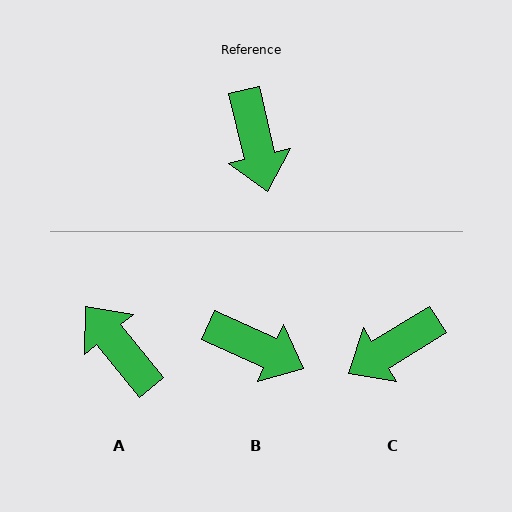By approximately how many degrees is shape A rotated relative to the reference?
Approximately 154 degrees clockwise.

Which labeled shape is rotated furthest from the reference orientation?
A, about 154 degrees away.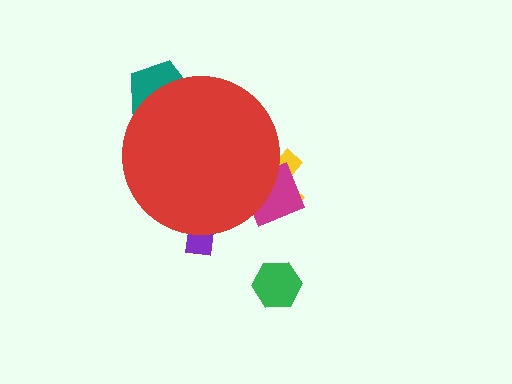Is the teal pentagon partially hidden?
Yes, the teal pentagon is partially hidden behind the red circle.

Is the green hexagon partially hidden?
No, the green hexagon is fully visible.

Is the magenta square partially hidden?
Yes, the magenta square is partially hidden behind the red circle.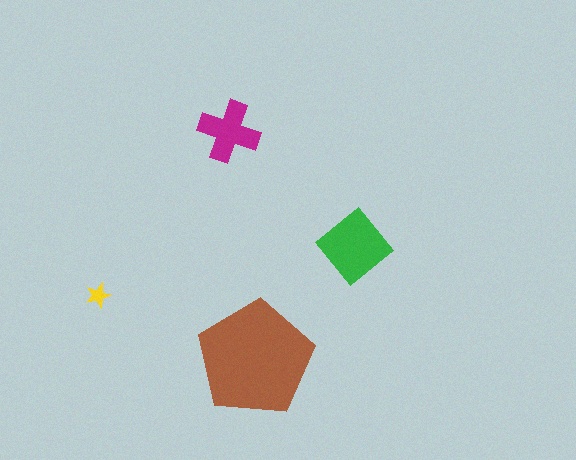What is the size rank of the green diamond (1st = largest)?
2nd.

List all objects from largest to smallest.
The brown pentagon, the green diamond, the magenta cross, the yellow star.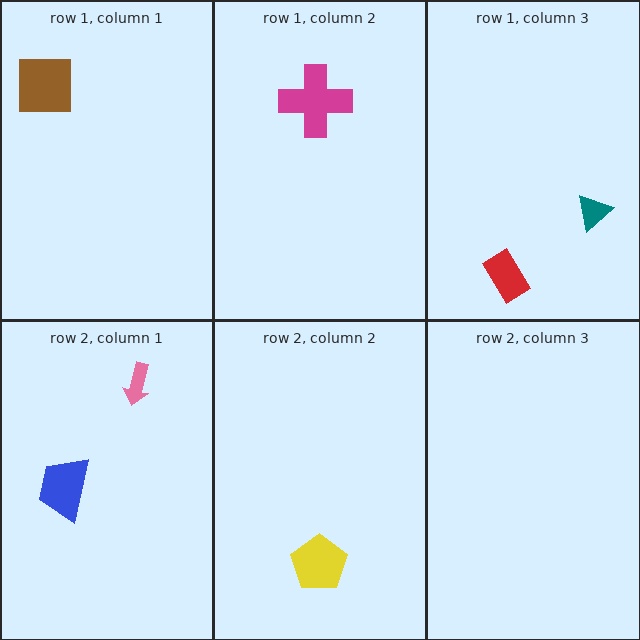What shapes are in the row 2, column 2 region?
The yellow pentagon.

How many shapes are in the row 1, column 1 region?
1.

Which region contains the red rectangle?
The row 1, column 3 region.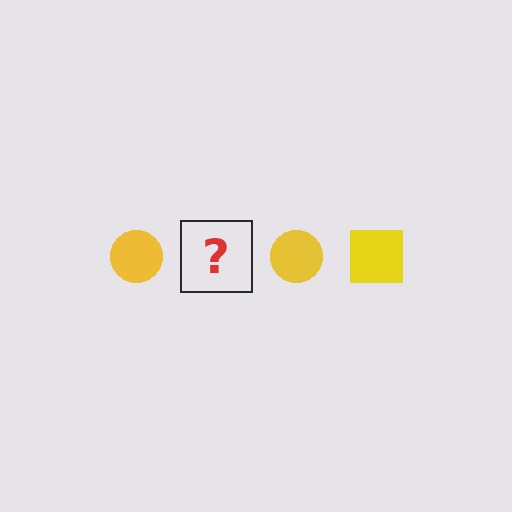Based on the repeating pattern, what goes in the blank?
The blank should be a yellow square.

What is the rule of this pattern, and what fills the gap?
The rule is that the pattern cycles through circle, square shapes in yellow. The gap should be filled with a yellow square.